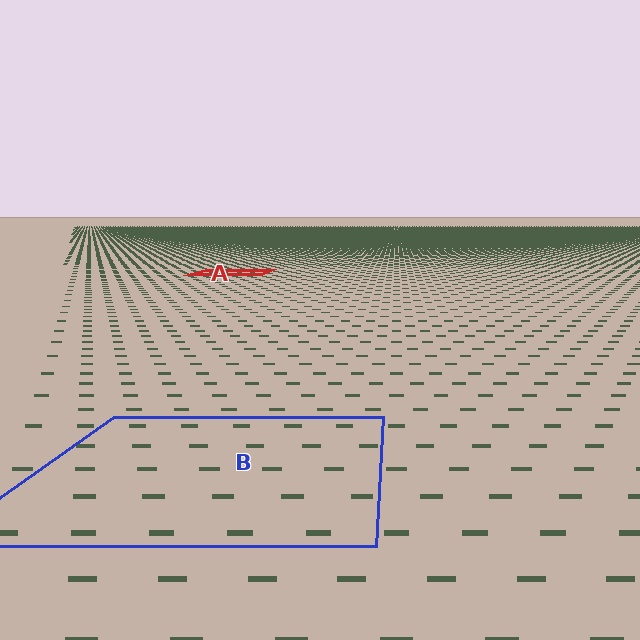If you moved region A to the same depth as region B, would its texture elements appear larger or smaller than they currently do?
They would appear larger. At a closer depth, the same texture elements are projected at a bigger on-screen size.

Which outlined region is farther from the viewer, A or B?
Region A is farther from the viewer — the texture elements inside it appear smaller and more densely packed.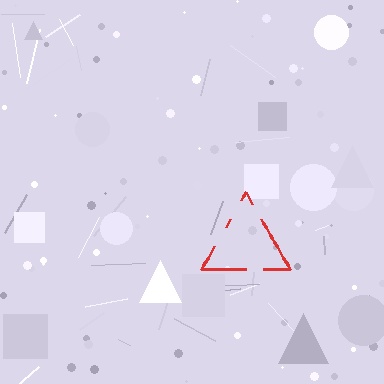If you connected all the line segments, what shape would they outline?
They would outline a triangle.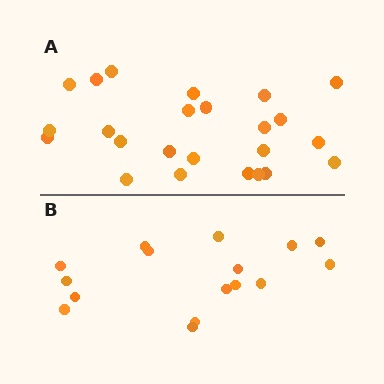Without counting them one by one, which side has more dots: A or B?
Region A (the top region) has more dots.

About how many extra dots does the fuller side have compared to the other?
Region A has roughly 8 or so more dots than region B.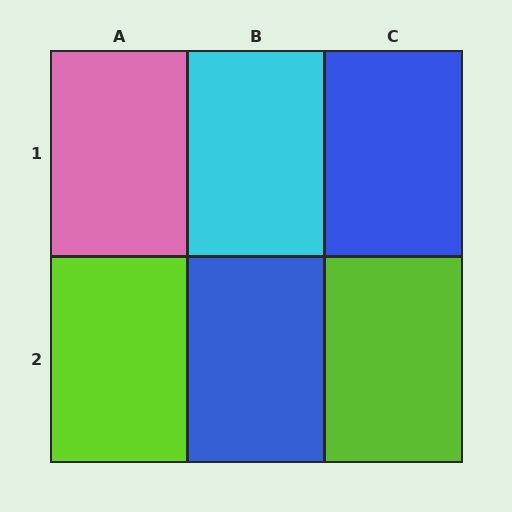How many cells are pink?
1 cell is pink.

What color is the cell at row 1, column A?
Pink.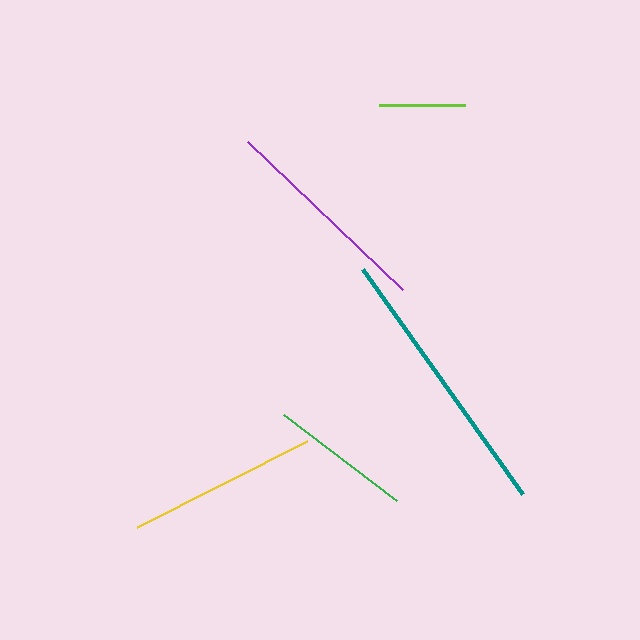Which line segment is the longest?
The teal line is the longest at approximately 277 pixels.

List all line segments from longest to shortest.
From longest to shortest: teal, purple, yellow, green, lime.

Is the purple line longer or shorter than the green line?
The purple line is longer than the green line.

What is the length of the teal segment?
The teal segment is approximately 277 pixels long.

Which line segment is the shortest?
The lime line is the shortest at approximately 86 pixels.